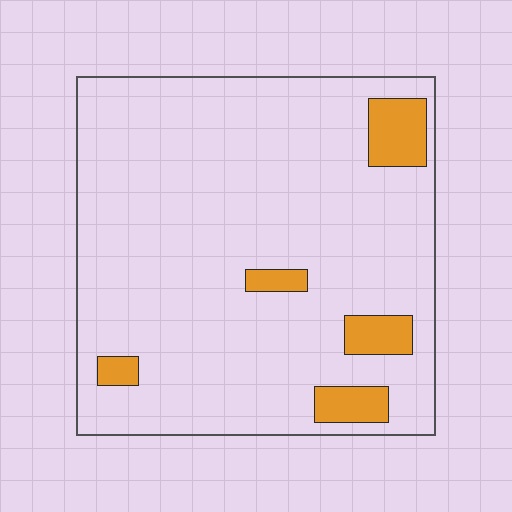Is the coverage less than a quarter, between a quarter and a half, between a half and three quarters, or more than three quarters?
Less than a quarter.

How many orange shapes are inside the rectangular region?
5.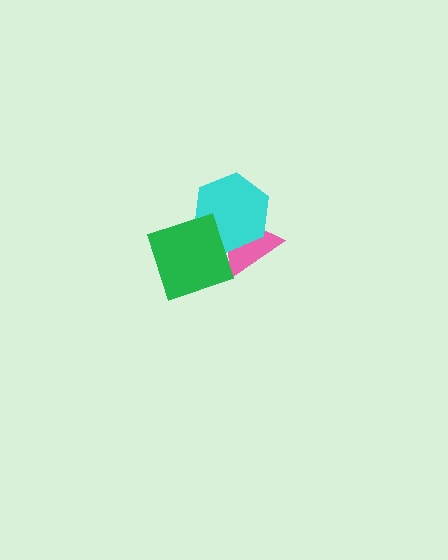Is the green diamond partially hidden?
No, no other shape covers it.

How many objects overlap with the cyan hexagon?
2 objects overlap with the cyan hexagon.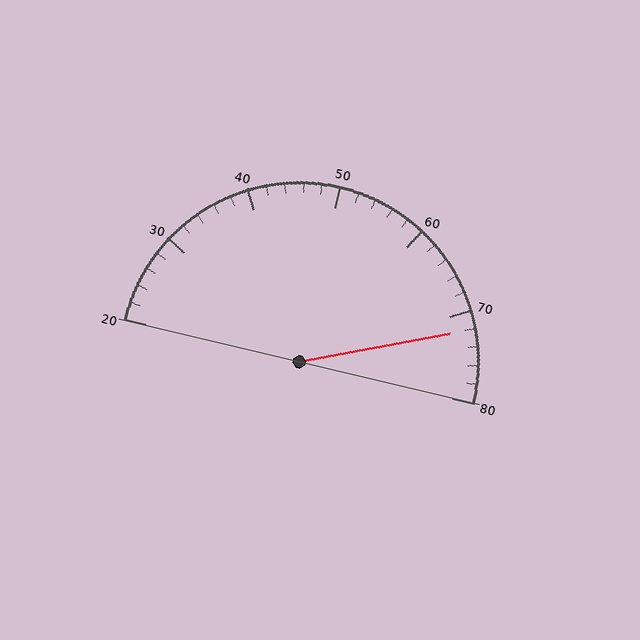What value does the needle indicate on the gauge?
The needle indicates approximately 72.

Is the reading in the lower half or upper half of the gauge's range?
The reading is in the upper half of the range (20 to 80).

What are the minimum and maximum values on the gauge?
The gauge ranges from 20 to 80.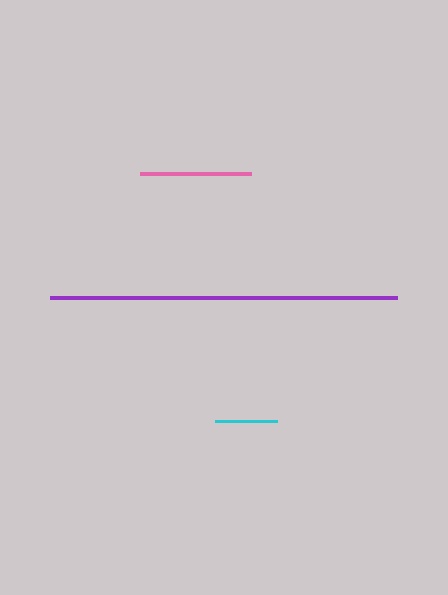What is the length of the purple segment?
The purple segment is approximately 348 pixels long.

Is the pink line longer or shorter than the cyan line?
The pink line is longer than the cyan line.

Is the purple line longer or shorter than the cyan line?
The purple line is longer than the cyan line.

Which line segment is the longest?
The purple line is the longest at approximately 348 pixels.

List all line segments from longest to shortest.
From longest to shortest: purple, pink, cyan.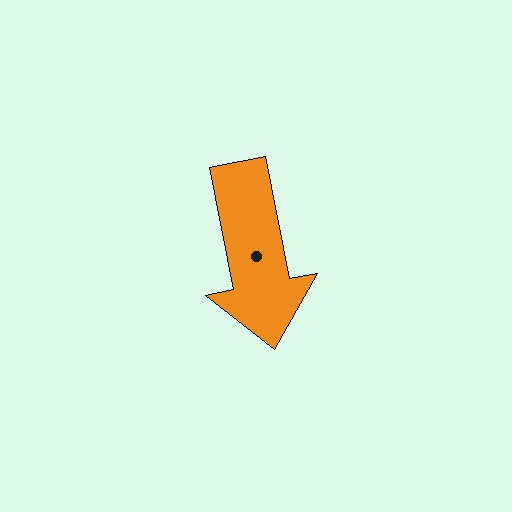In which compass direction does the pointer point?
South.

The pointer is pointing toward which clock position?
Roughly 6 o'clock.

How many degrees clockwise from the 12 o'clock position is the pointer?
Approximately 169 degrees.